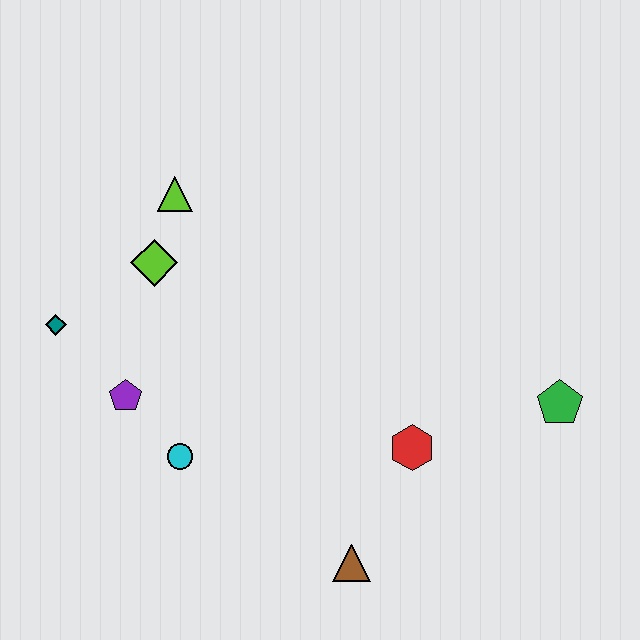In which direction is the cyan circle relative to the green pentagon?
The cyan circle is to the left of the green pentagon.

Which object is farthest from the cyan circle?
The green pentagon is farthest from the cyan circle.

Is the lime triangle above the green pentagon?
Yes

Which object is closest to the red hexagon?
The brown triangle is closest to the red hexagon.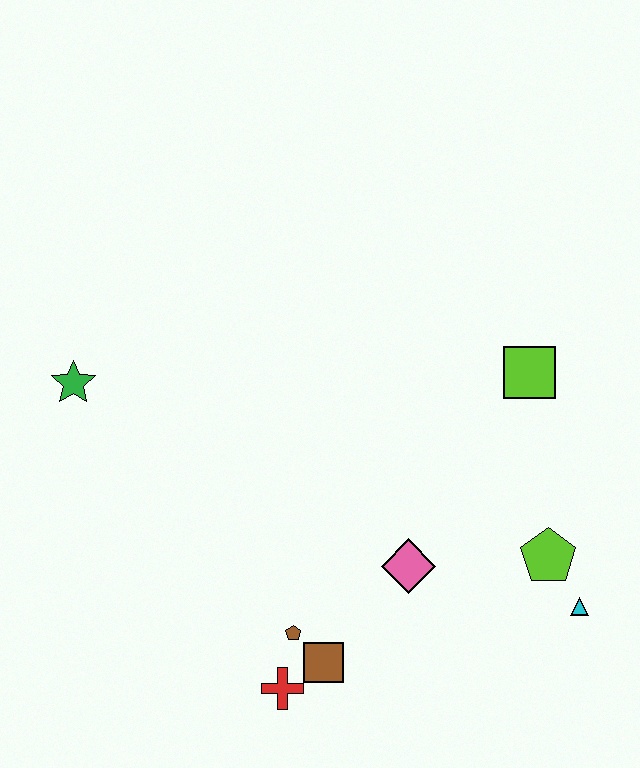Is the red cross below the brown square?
Yes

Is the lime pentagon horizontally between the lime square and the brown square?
No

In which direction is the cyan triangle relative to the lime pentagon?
The cyan triangle is below the lime pentagon.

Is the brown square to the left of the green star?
No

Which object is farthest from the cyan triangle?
The green star is farthest from the cyan triangle.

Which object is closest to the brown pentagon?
The brown square is closest to the brown pentagon.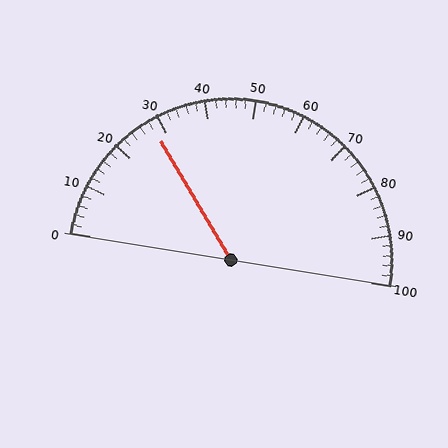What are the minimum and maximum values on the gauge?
The gauge ranges from 0 to 100.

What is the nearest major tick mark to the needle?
The nearest major tick mark is 30.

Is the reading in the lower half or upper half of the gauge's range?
The reading is in the lower half of the range (0 to 100).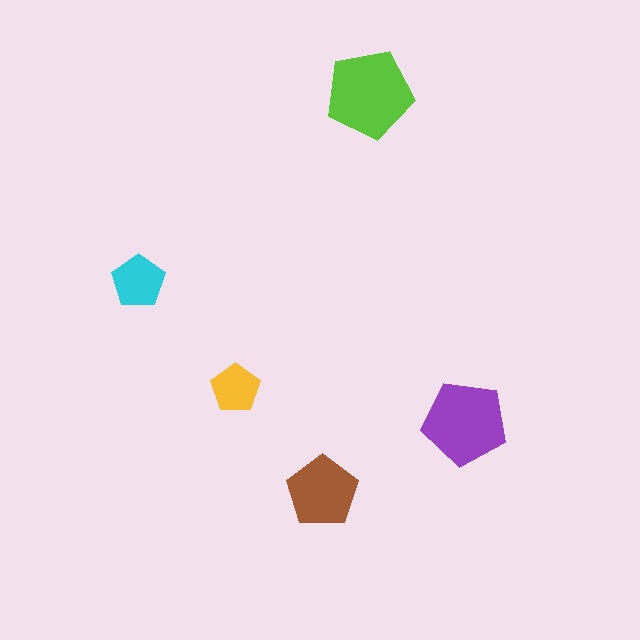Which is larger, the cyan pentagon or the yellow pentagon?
The cyan one.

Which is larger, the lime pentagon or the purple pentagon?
The lime one.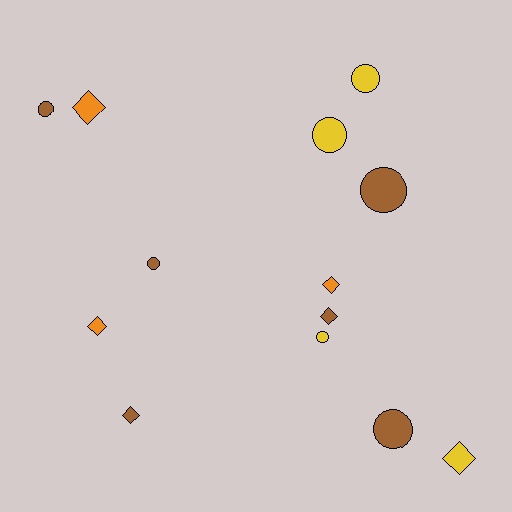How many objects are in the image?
There are 13 objects.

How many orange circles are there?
There are no orange circles.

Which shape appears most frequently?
Circle, with 7 objects.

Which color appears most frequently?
Brown, with 6 objects.